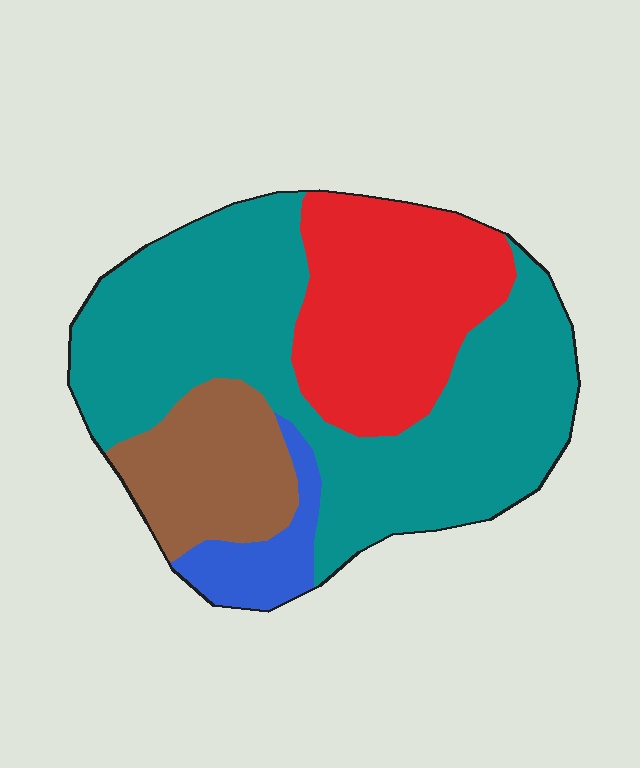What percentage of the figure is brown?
Brown takes up about one sixth (1/6) of the figure.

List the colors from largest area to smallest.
From largest to smallest: teal, red, brown, blue.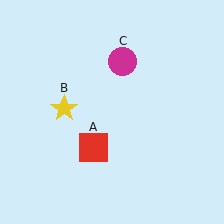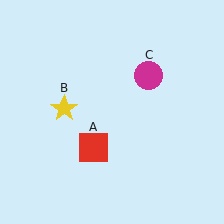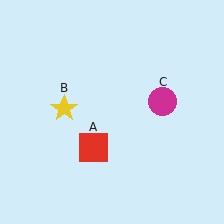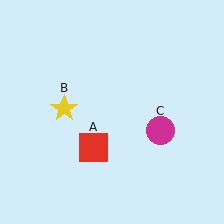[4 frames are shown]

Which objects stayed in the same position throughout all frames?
Red square (object A) and yellow star (object B) remained stationary.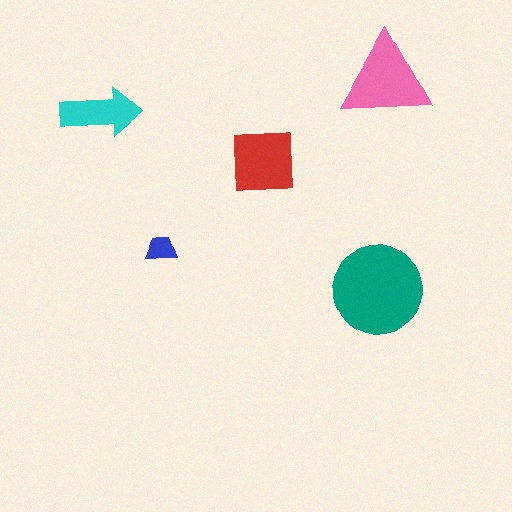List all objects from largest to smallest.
The teal circle, the pink triangle, the red square, the cyan arrow, the blue trapezoid.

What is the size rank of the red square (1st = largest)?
3rd.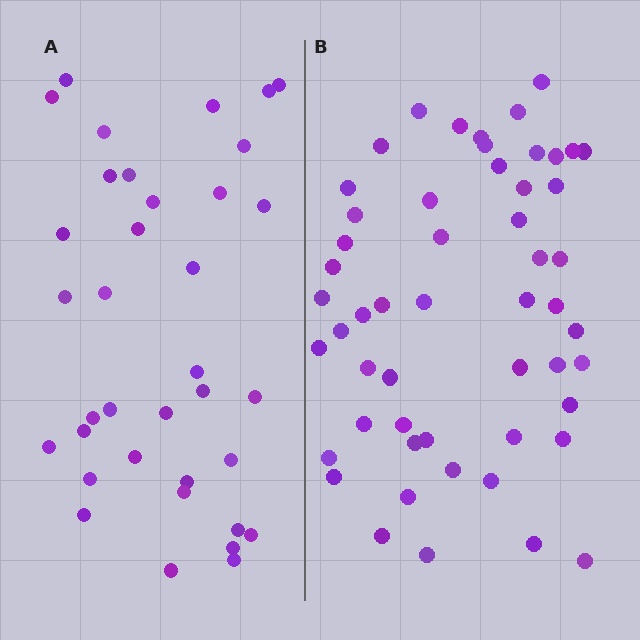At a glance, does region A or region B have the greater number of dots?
Region B (the right region) has more dots.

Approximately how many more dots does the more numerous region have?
Region B has approximately 15 more dots than region A.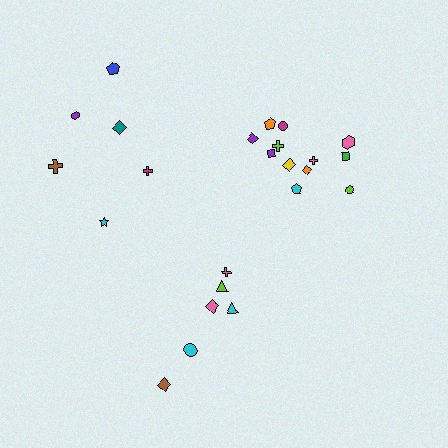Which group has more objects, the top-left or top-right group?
The top-right group.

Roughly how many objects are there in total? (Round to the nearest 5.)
Roughly 25 objects in total.